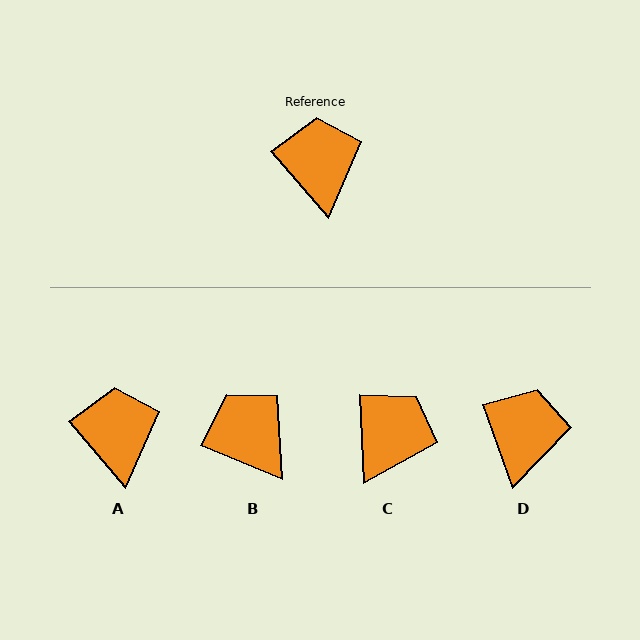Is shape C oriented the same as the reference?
No, it is off by about 38 degrees.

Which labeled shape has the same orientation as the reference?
A.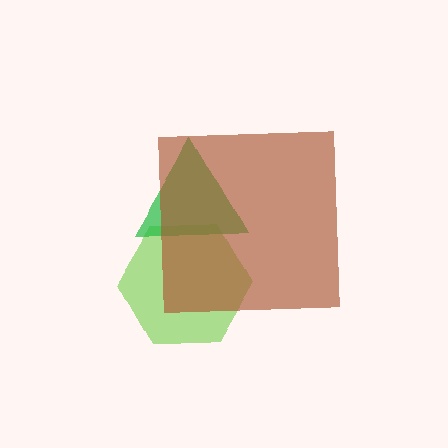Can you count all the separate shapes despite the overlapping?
Yes, there are 3 separate shapes.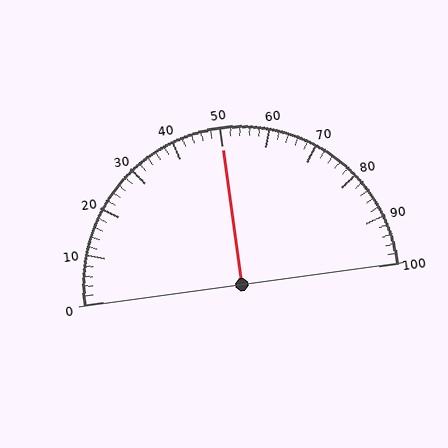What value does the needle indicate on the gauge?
The needle indicates approximately 50.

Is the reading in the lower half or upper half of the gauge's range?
The reading is in the upper half of the range (0 to 100).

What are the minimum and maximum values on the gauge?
The gauge ranges from 0 to 100.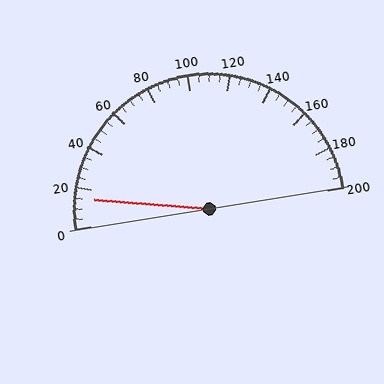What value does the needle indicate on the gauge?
The needle indicates approximately 15.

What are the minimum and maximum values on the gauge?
The gauge ranges from 0 to 200.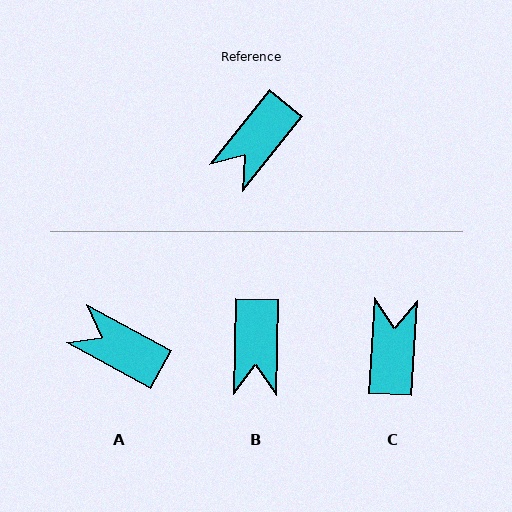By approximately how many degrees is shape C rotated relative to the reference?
Approximately 145 degrees clockwise.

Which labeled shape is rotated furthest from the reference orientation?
C, about 145 degrees away.